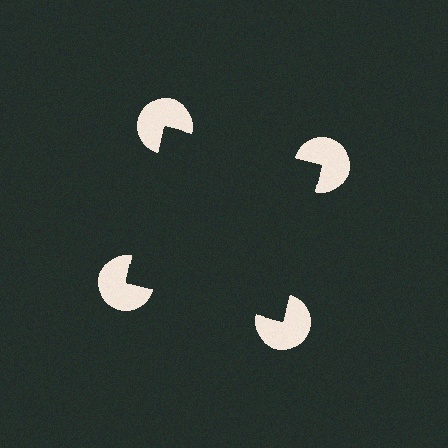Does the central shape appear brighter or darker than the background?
It typically appears slightly darker than the background, even though no actual brightness change is drawn.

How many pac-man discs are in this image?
There are 4 — one at each vertex of the illusory square.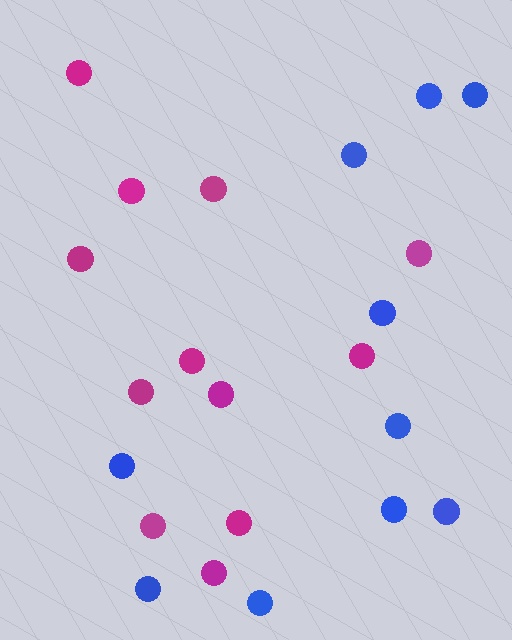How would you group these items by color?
There are 2 groups: one group of magenta circles (12) and one group of blue circles (10).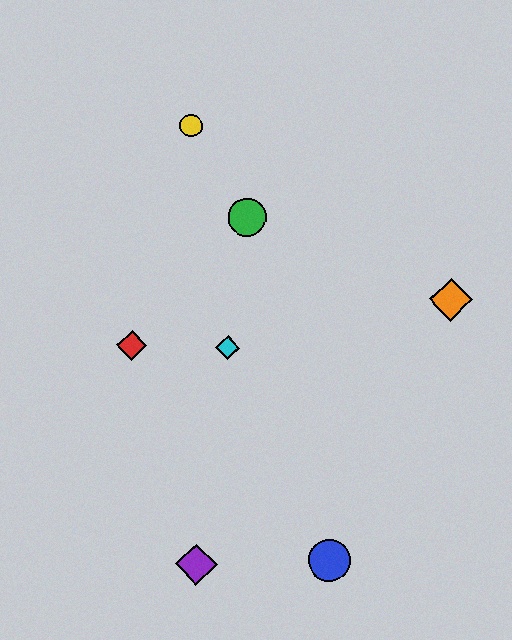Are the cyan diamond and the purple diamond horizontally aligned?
No, the cyan diamond is at y≈348 and the purple diamond is at y≈564.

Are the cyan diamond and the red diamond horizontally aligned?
Yes, both are at y≈348.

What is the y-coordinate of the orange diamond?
The orange diamond is at y≈300.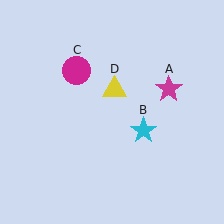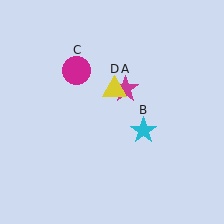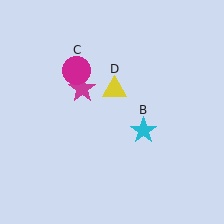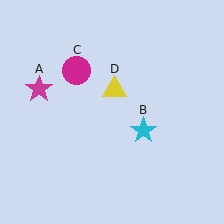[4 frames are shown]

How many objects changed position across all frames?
1 object changed position: magenta star (object A).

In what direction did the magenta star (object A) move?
The magenta star (object A) moved left.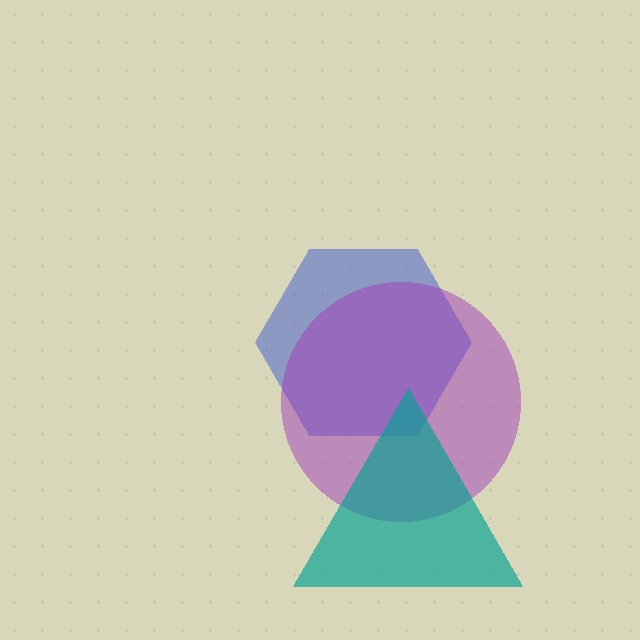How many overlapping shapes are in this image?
There are 3 overlapping shapes in the image.